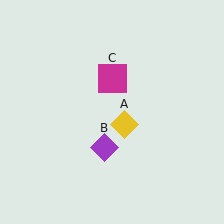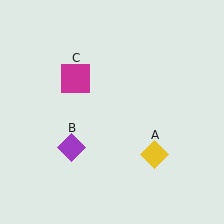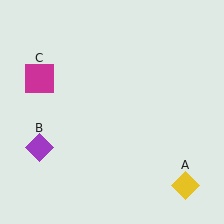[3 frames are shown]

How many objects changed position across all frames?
3 objects changed position: yellow diamond (object A), purple diamond (object B), magenta square (object C).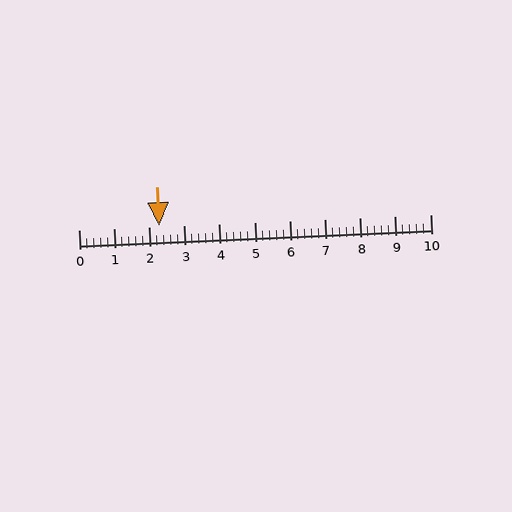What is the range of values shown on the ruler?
The ruler shows values from 0 to 10.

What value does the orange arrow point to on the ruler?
The orange arrow points to approximately 2.3.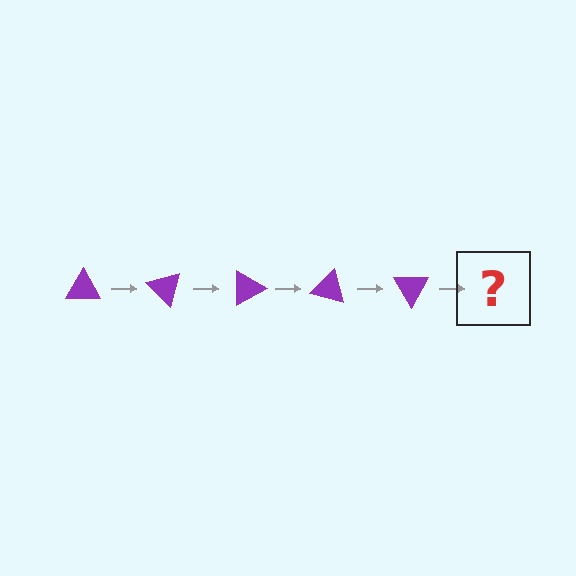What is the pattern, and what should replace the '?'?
The pattern is that the triangle rotates 45 degrees each step. The '?' should be a purple triangle rotated 225 degrees.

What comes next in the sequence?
The next element should be a purple triangle rotated 225 degrees.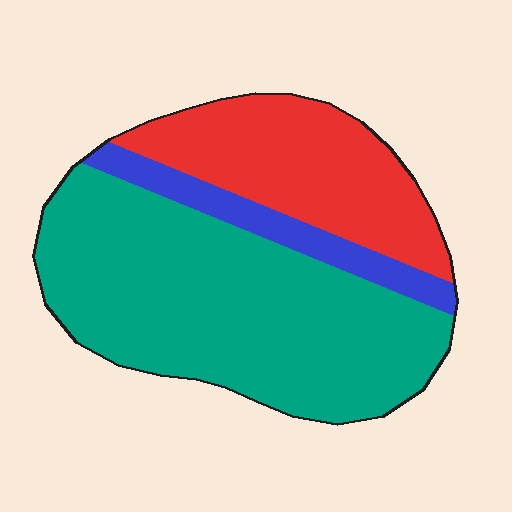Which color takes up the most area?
Teal, at roughly 60%.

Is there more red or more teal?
Teal.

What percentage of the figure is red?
Red covers 29% of the figure.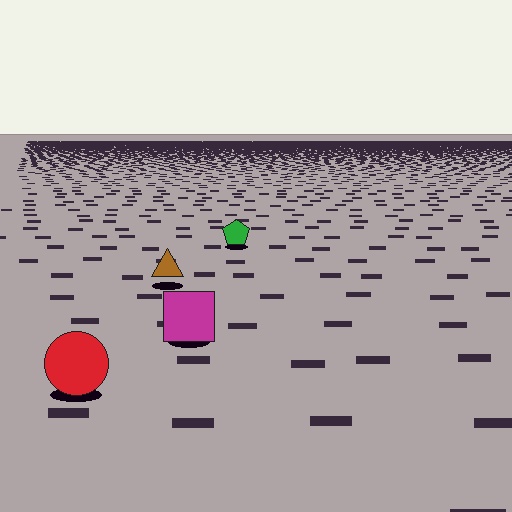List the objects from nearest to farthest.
From nearest to farthest: the red circle, the magenta square, the brown triangle, the green pentagon.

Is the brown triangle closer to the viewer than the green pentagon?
Yes. The brown triangle is closer — you can tell from the texture gradient: the ground texture is coarser near it.